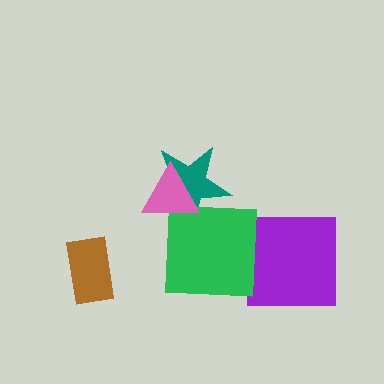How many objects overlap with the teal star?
2 objects overlap with the teal star.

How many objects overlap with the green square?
2 objects overlap with the green square.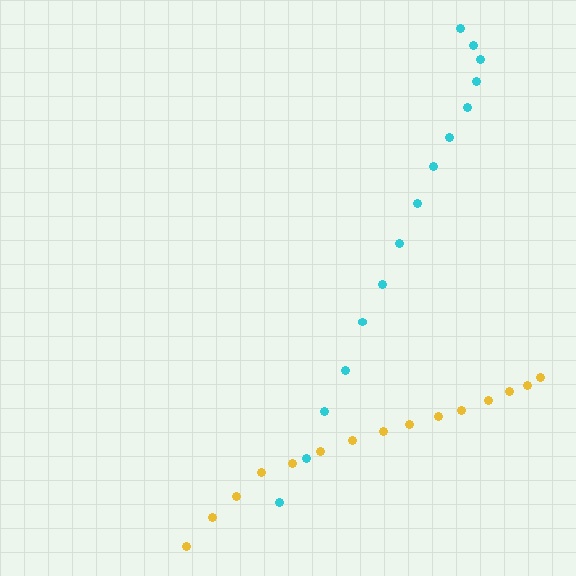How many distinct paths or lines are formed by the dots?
There are 2 distinct paths.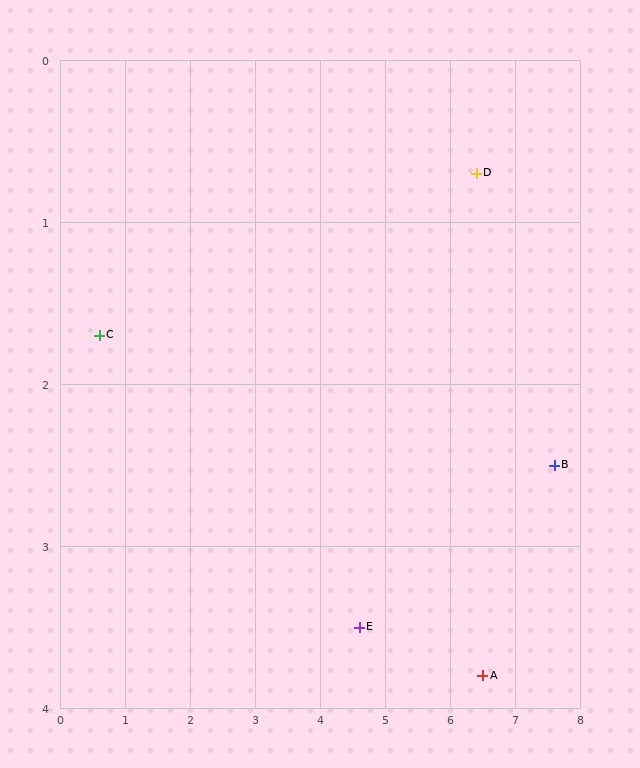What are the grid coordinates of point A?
Point A is at approximately (6.5, 3.8).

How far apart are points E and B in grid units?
Points E and B are about 3.2 grid units apart.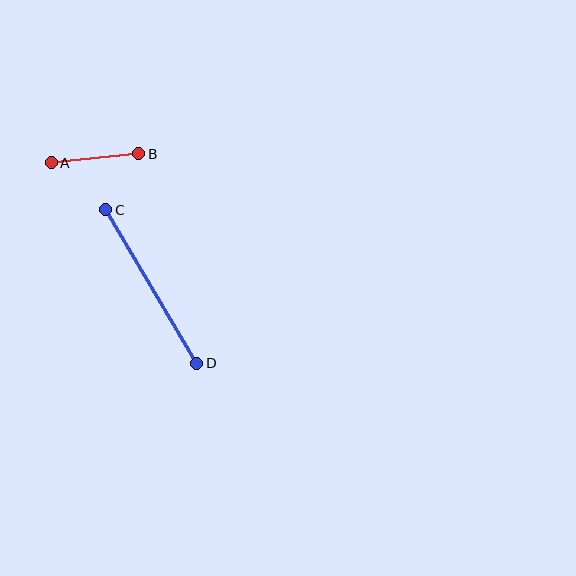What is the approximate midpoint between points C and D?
The midpoint is at approximately (151, 286) pixels.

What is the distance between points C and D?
The distance is approximately 179 pixels.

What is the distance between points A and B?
The distance is approximately 88 pixels.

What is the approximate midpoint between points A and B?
The midpoint is at approximately (95, 158) pixels.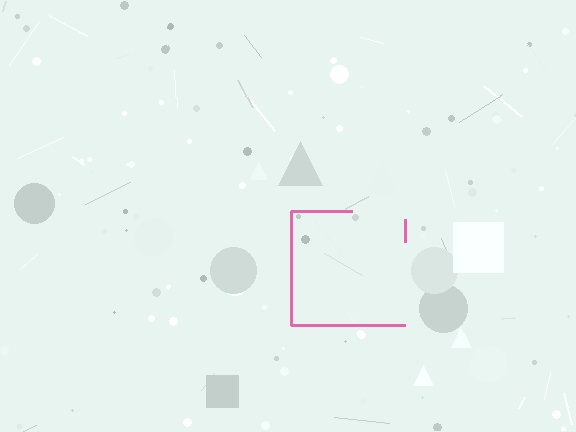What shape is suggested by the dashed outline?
The dashed outline suggests a square.